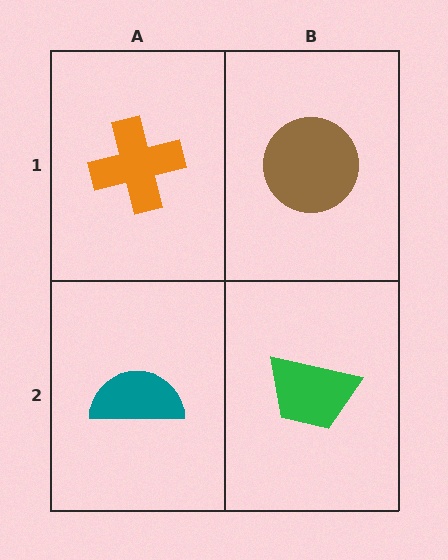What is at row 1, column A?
An orange cross.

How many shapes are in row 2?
2 shapes.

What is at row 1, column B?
A brown circle.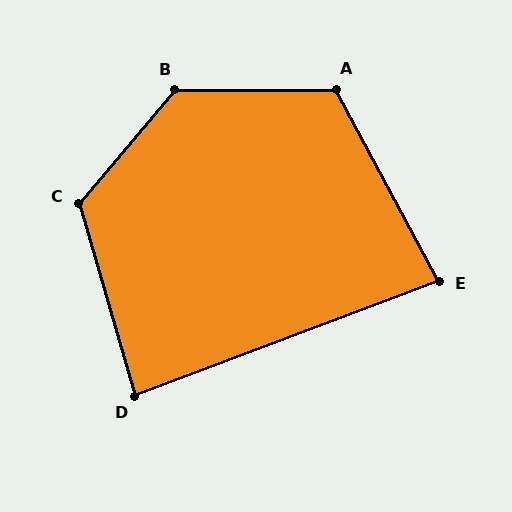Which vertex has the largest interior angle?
B, at approximately 130 degrees.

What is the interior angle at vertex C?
Approximately 124 degrees (obtuse).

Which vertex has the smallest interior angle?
E, at approximately 82 degrees.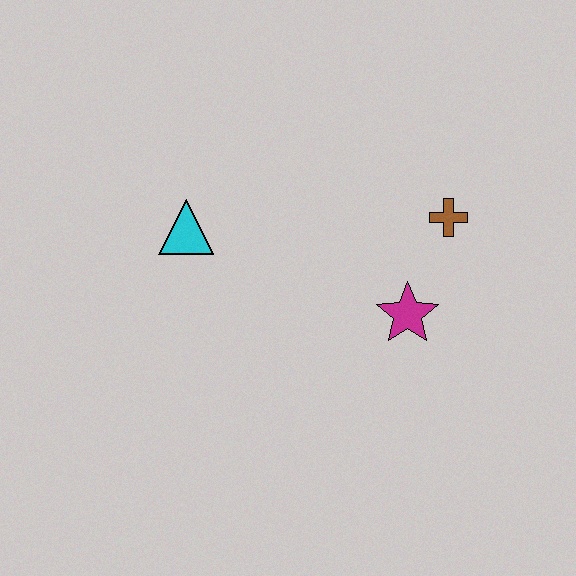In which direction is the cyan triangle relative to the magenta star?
The cyan triangle is to the left of the magenta star.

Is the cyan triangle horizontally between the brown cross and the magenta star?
No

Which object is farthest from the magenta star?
The cyan triangle is farthest from the magenta star.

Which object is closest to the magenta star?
The brown cross is closest to the magenta star.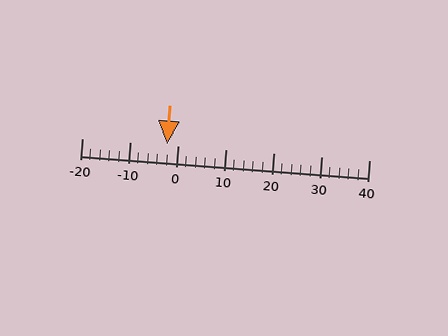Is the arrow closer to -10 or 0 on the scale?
The arrow is closer to 0.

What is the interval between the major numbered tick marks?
The major tick marks are spaced 10 units apart.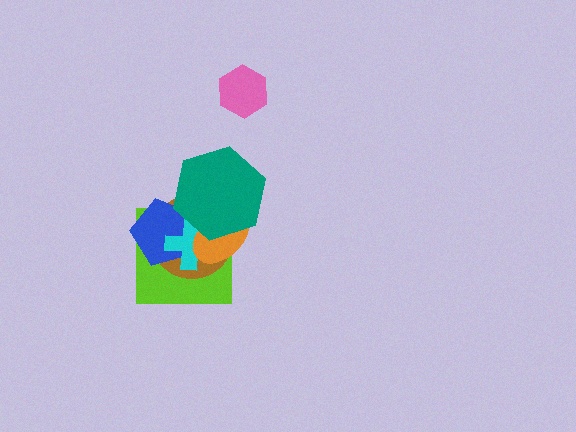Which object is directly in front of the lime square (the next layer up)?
The brown circle is directly in front of the lime square.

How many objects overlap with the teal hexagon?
5 objects overlap with the teal hexagon.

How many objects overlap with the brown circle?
5 objects overlap with the brown circle.